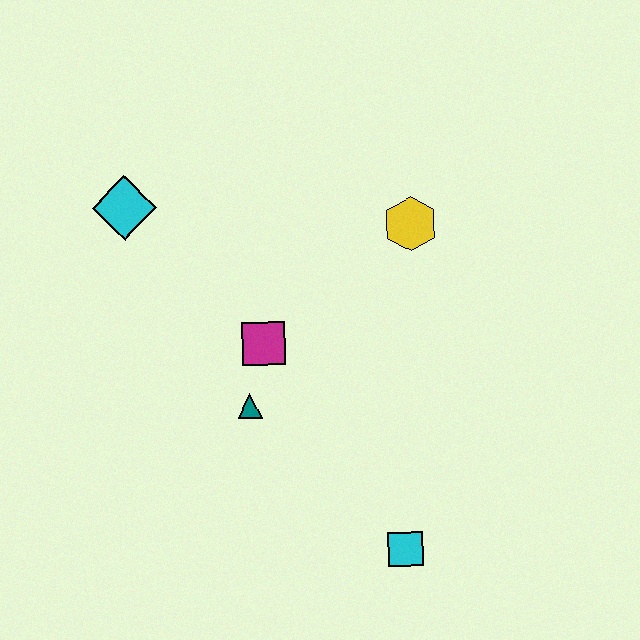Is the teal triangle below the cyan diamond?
Yes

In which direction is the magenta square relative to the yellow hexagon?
The magenta square is to the left of the yellow hexagon.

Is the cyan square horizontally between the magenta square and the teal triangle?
No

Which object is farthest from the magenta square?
The cyan square is farthest from the magenta square.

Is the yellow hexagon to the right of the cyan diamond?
Yes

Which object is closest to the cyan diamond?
The magenta square is closest to the cyan diamond.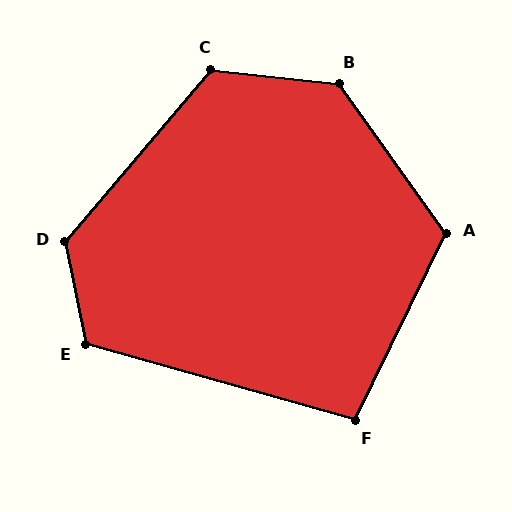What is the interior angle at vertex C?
Approximately 124 degrees (obtuse).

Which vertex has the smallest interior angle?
F, at approximately 100 degrees.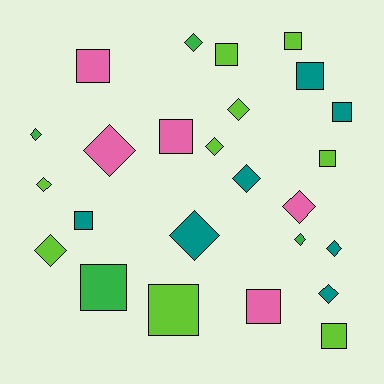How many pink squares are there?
There are 3 pink squares.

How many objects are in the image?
There are 25 objects.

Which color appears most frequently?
Lime, with 9 objects.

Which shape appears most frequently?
Diamond, with 13 objects.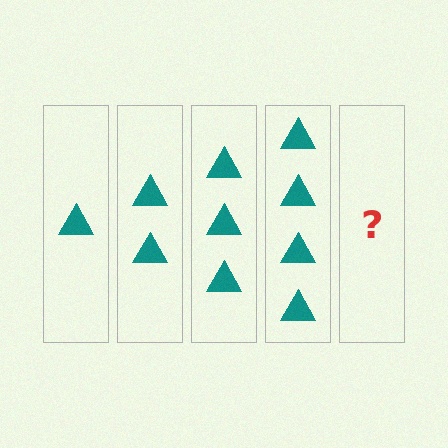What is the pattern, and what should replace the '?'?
The pattern is that each step adds one more triangle. The '?' should be 5 triangles.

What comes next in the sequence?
The next element should be 5 triangles.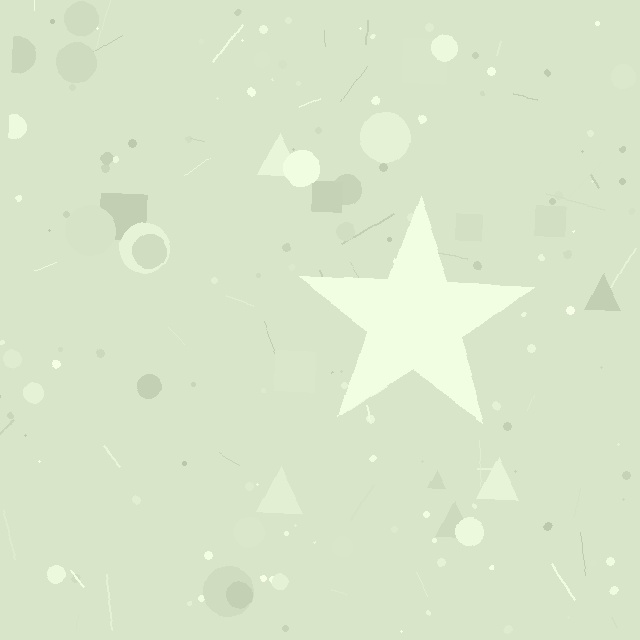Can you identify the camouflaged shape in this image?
The camouflaged shape is a star.